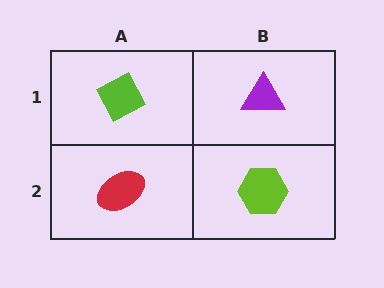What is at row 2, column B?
A lime hexagon.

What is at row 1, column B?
A purple triangle.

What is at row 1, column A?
A lime diamond.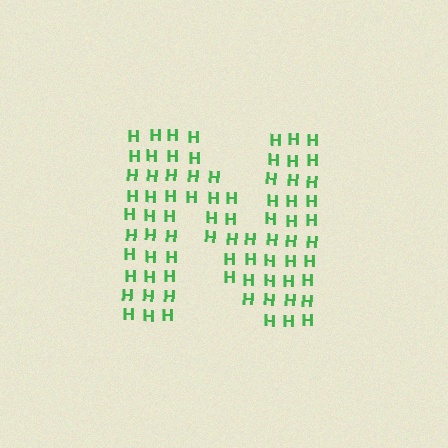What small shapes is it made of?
It is made of small letter H's.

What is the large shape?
The large shape is the letter N.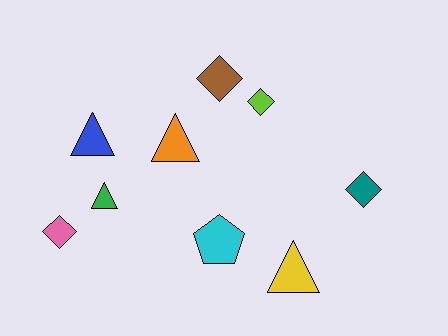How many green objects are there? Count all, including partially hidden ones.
There is 1 green object.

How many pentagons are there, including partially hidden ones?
There is 1 pentagon.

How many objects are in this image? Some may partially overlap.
There are 9 objects.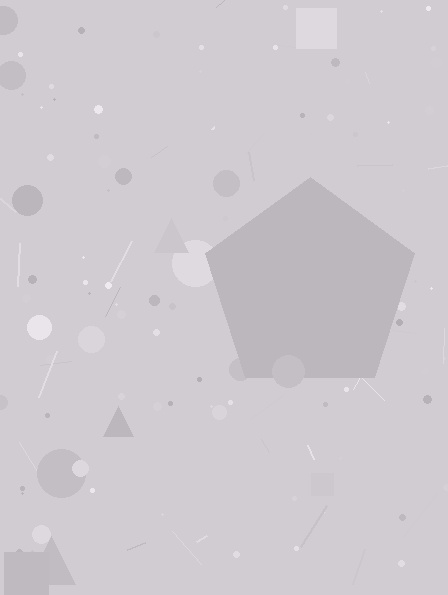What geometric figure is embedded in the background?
A pentagon is embedded in the background.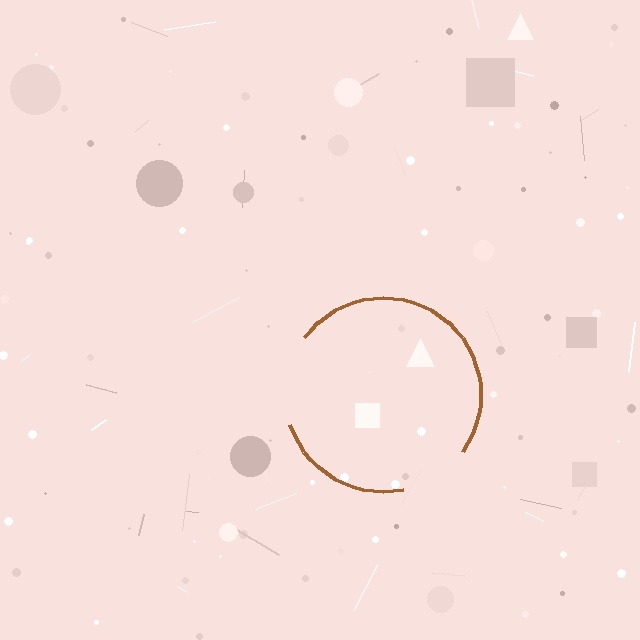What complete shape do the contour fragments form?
The contour fragments form a circle.